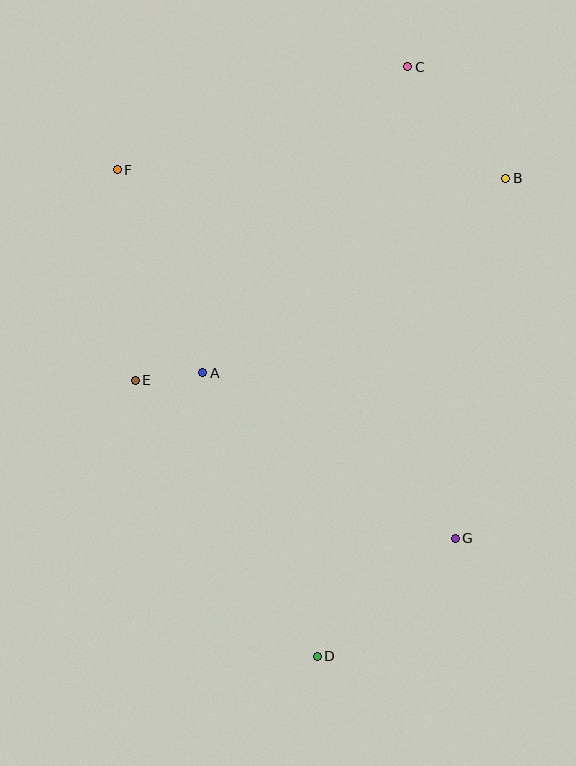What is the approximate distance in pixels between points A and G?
The distance between A and G is approximately 302 pixels.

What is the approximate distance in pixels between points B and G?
The distance between B and G is approximately 364 pixels.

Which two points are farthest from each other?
Points C and D are farthest from each other.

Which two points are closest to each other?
Points A and E are closest to each other.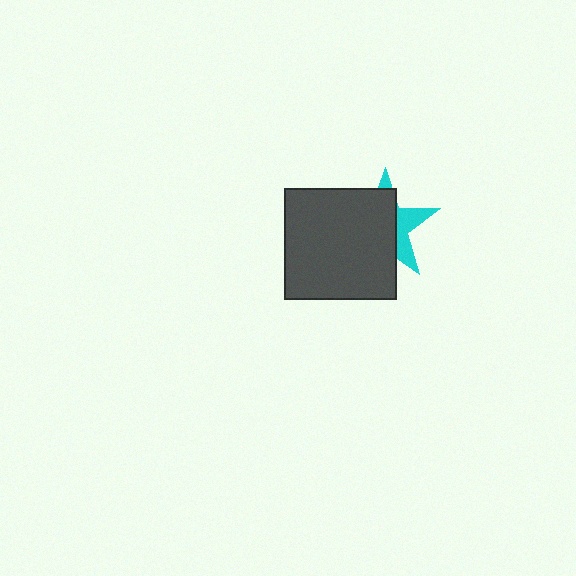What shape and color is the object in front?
The object in front is a dark gray square.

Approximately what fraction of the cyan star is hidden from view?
Roughly 67% of the cyan star is hidden behind the dark gray square.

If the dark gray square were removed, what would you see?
You would see the complete cyan star.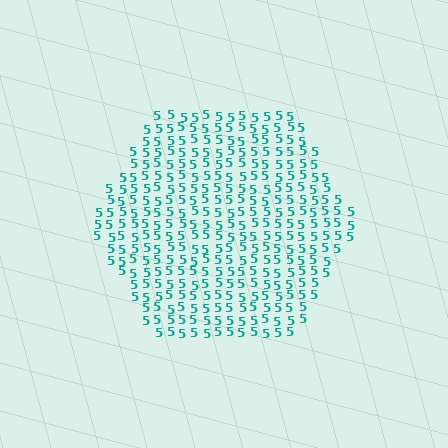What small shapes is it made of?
It is made of small digit 5's.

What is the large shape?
The large shape is a hexagon.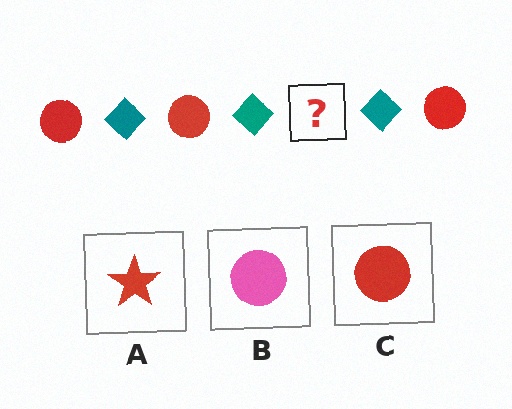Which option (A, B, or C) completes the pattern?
C.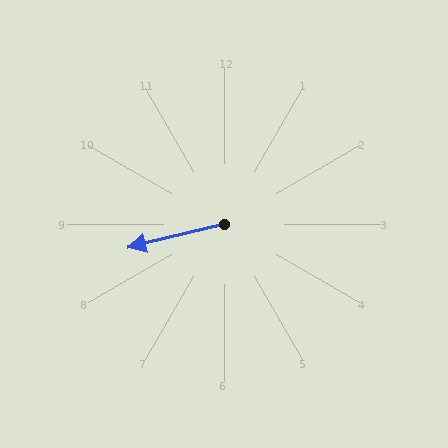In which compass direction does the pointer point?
West.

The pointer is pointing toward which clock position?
Roughly 9 o'clock.